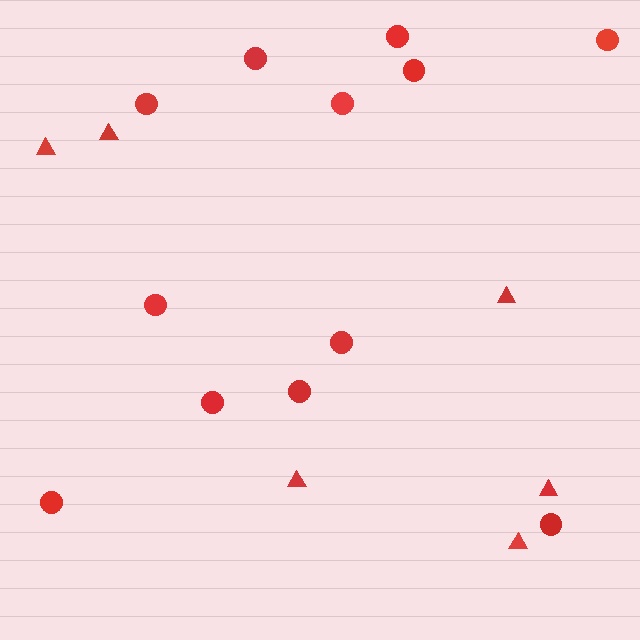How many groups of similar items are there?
There are 2 groups: one group of triangles (6) and one group of circles (12).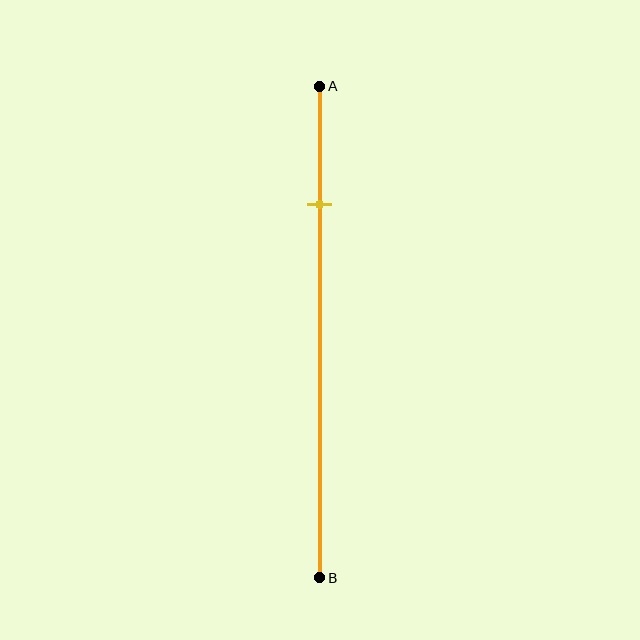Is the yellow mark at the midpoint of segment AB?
No, the mark is at about 25% from A, not at the 50% midpoint.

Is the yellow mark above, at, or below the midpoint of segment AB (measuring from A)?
The yellow mark is above the midpoint of segment AB.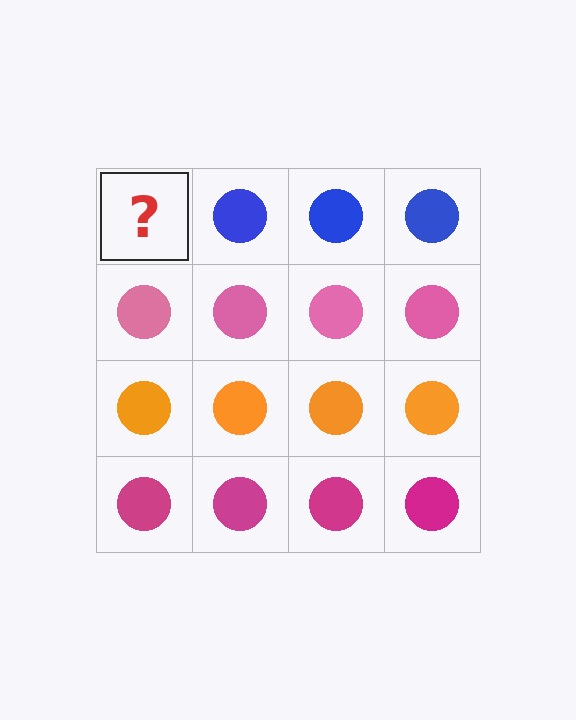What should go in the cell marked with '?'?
The missing cell should contain a blue circle.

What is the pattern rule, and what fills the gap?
The rule is that each row has a consistent color. The gap should be filled with a blue circle.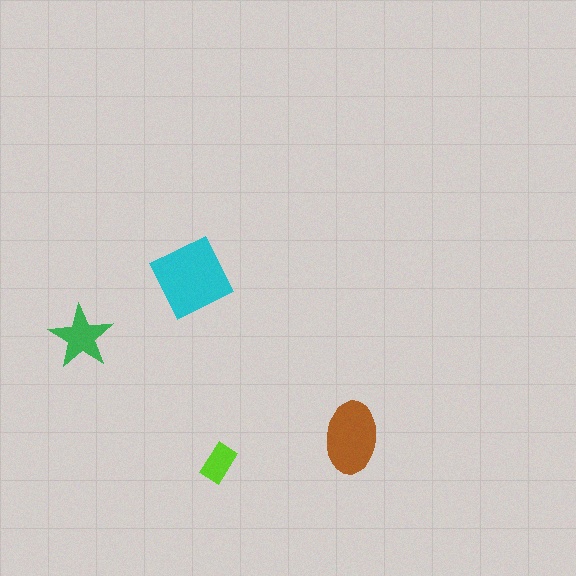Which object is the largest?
The cyan square.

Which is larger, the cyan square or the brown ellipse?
The cyan square.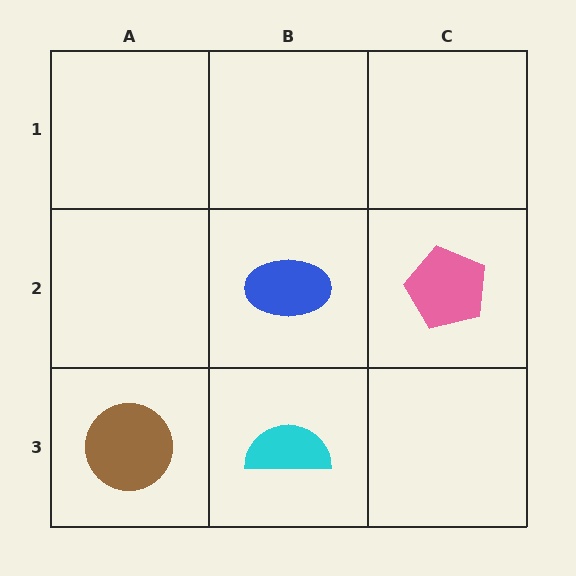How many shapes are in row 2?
2 shapes.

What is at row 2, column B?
A blue ellipse.